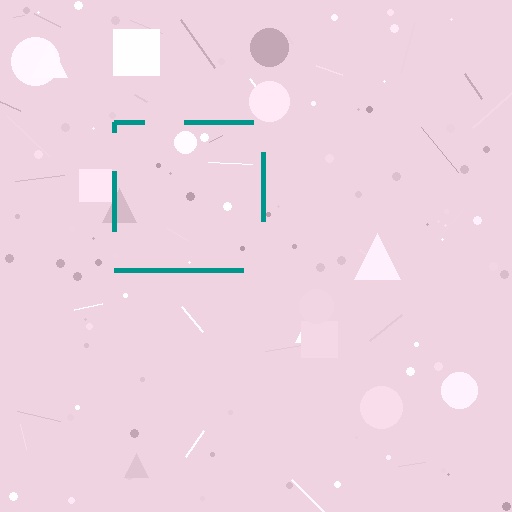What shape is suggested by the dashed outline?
The dashed outline suggests a square.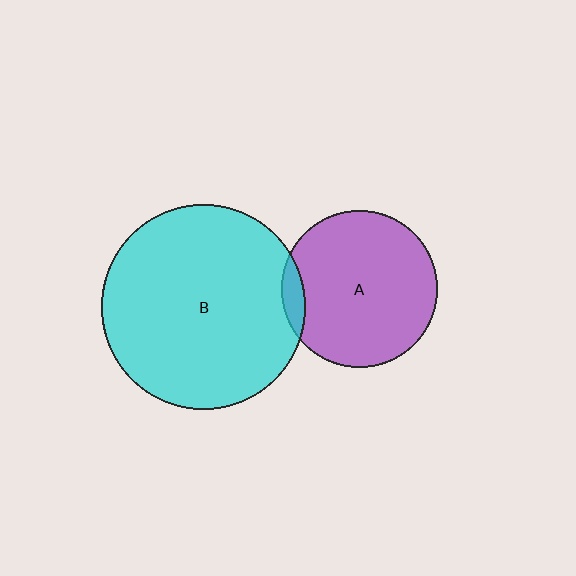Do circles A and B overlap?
Yes.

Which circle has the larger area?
Circle B (cyan).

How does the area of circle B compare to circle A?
Approximately 1.7 times.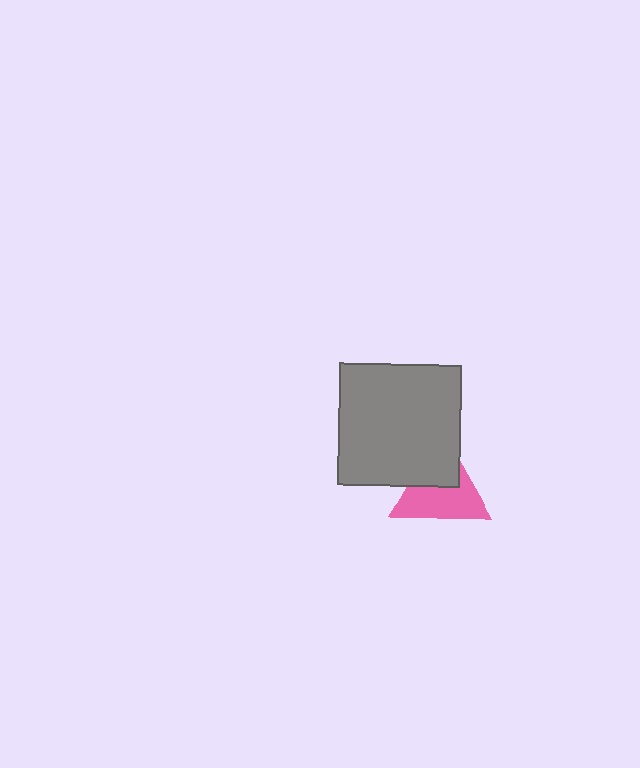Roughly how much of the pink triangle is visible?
About half of it is visible (roughly 60%).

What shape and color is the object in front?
The object in front is a gray square.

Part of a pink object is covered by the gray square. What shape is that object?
It is a triangle.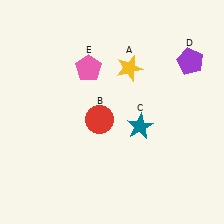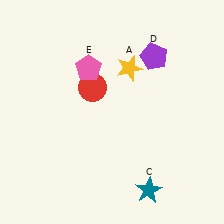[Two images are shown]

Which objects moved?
The objects that moved are: the red circle (B), the teal star (C), the purple pentagon (D).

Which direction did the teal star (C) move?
The teal star (C) moved down.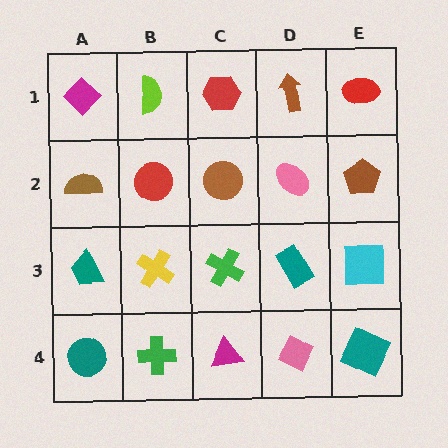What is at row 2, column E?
A brown pentagon.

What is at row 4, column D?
A pink diamond.